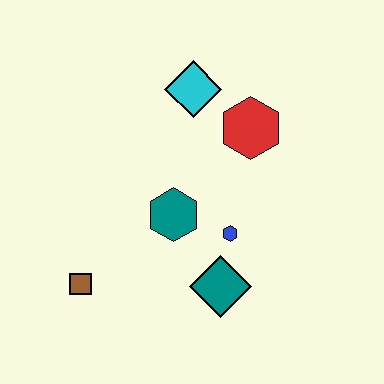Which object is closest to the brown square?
The teal hexagon is closest to the brown square.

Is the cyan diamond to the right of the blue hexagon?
No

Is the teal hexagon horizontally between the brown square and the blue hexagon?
Yes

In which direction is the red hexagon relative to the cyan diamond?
The red hexagon is to the right of the cyan diamond.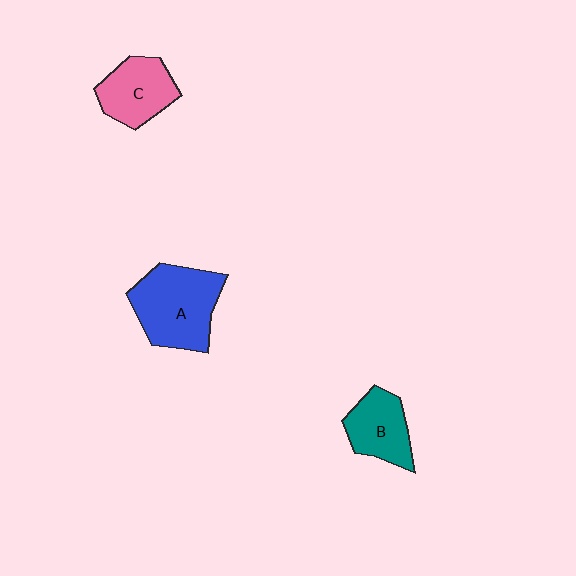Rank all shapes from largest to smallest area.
From largest to smallest: A (blue), C (pink), B (teal).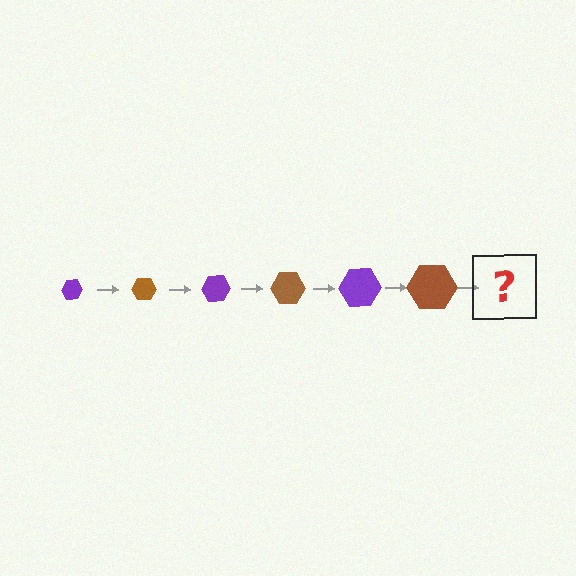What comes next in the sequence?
The next element should be a purple hexagon, larger than the previous one.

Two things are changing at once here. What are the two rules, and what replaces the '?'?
The two rules are that the hexagon grows larger each step and the color cycles through purple and brown. The '?' should be a purple hexagon, larger than the previous one.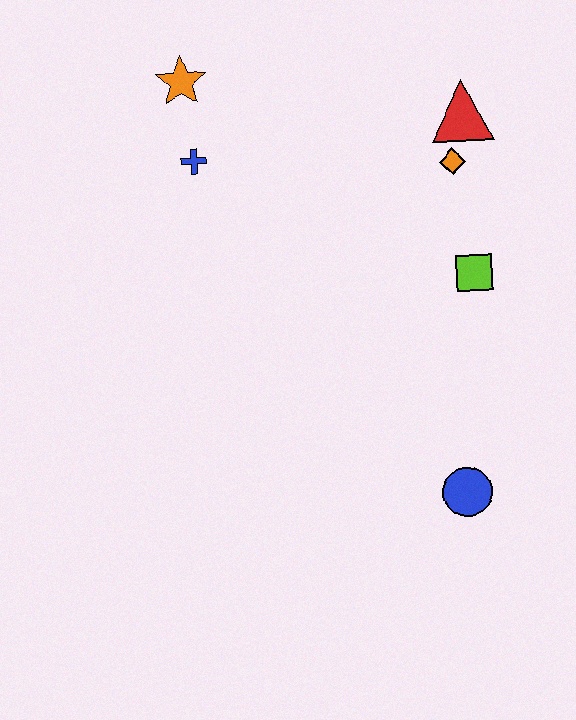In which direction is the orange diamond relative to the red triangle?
The orange diamond is below the red triangle.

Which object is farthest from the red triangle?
The blue circle is farthest from the red triangle.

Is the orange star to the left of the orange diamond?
Yes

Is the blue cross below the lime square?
No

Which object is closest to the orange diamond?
The red triangle is closest to the orange diamond.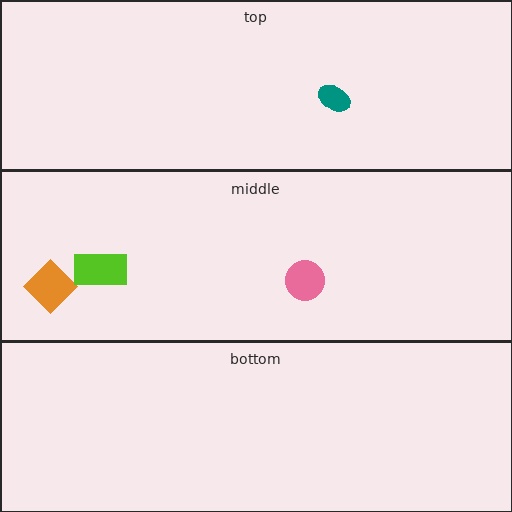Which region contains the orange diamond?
The middle region.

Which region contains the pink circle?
The middle region.